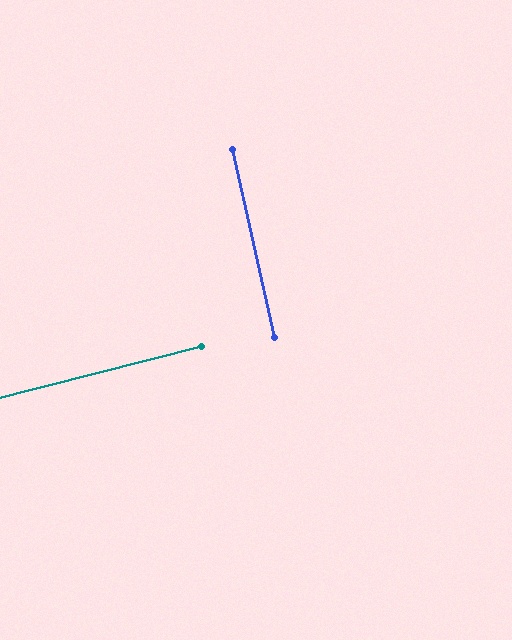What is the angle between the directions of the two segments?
Approximately 89 degrees.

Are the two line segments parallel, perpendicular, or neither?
Perpendicular — they meet at approximately 89°.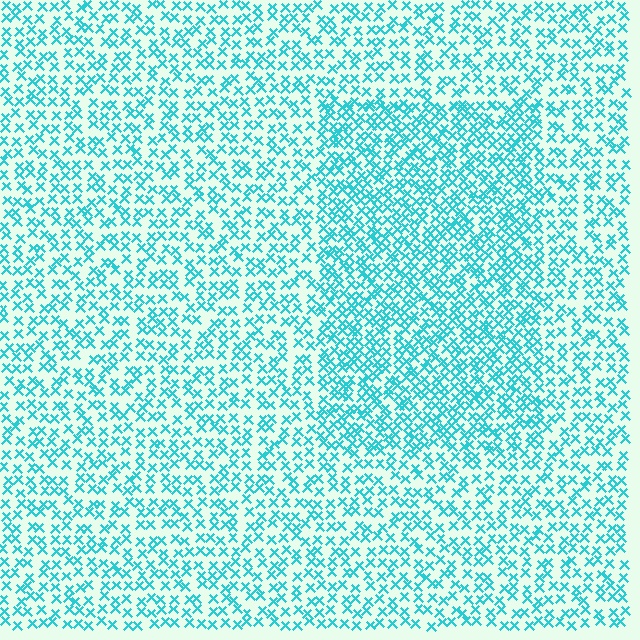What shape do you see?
I see a rectangle.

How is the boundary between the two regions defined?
The boundary is defined by a change in element density (approximately 1.7x ratio). All elements are the same color, size, and shape.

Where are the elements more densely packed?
The elements are more densely packed inside the rectangle boundary.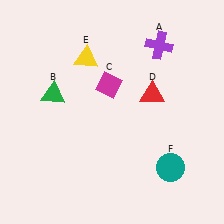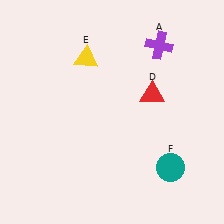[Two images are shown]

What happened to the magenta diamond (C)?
The magenta diamond (C) was removed in Image 2. It was in the top-left area of Image 1.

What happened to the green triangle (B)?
The green triangle (B) was removed in Image 2. It was in the top-left area of Image 1.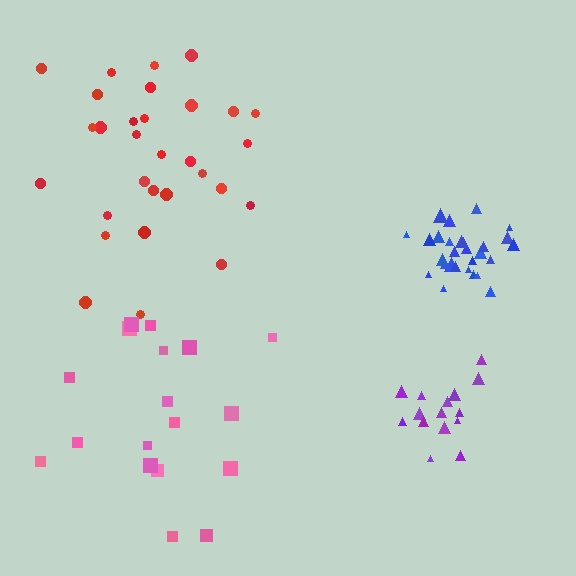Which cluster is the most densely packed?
Blue.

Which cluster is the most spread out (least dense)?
Pink.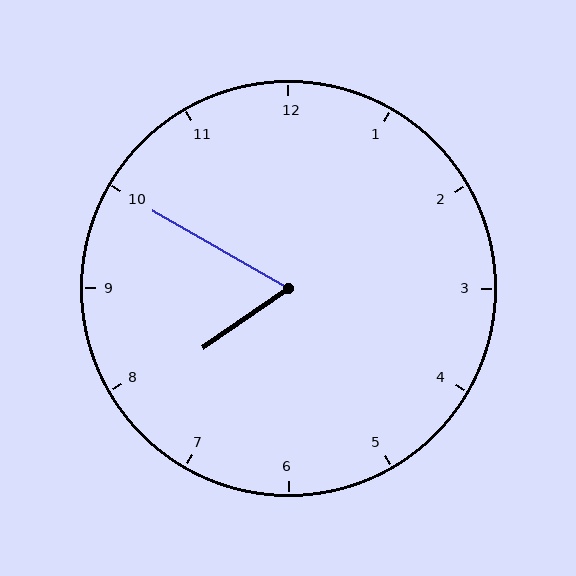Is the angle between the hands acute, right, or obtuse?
It is acute.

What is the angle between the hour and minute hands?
Approximately 65 degrees.